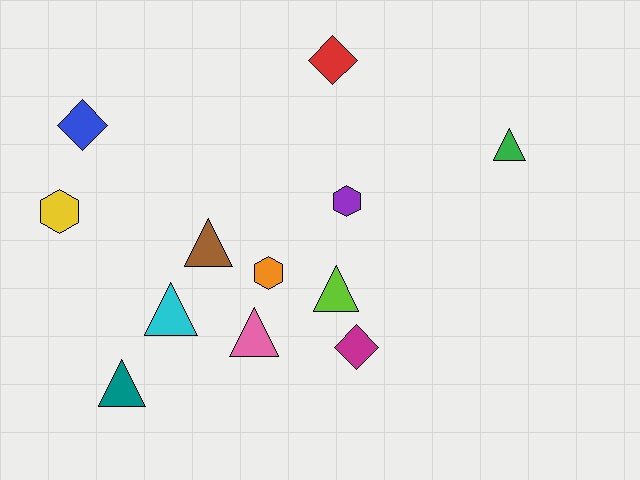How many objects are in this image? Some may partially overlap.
There are 12 objects.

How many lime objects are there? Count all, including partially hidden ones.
There is 1 lime object.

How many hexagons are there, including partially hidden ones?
There are 3 hexagons.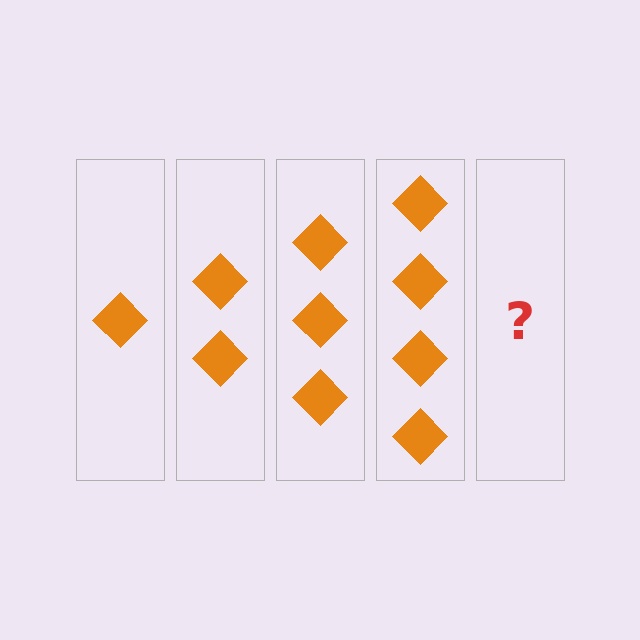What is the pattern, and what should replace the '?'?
The pattern is that each step adds one more diamond. The '?' should be 5 diamonds.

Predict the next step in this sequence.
The next step is 5 diamonds.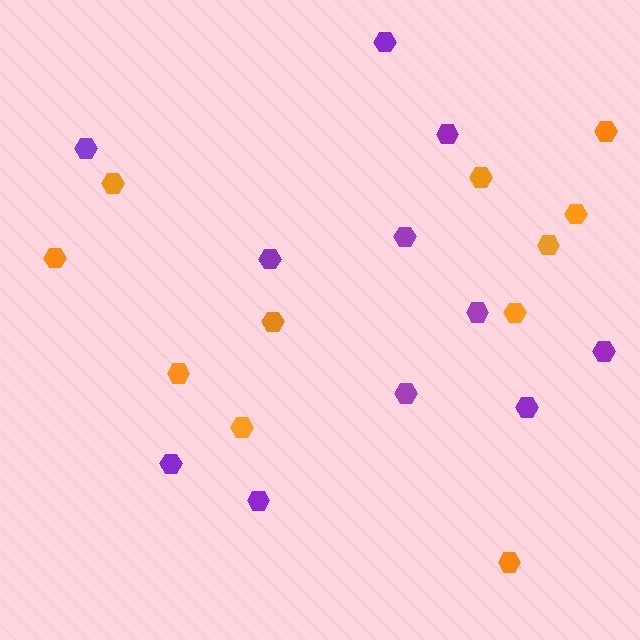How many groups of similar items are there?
There are 2 groups: one group of orange hexagons (11) and one group of purple hexagons (11).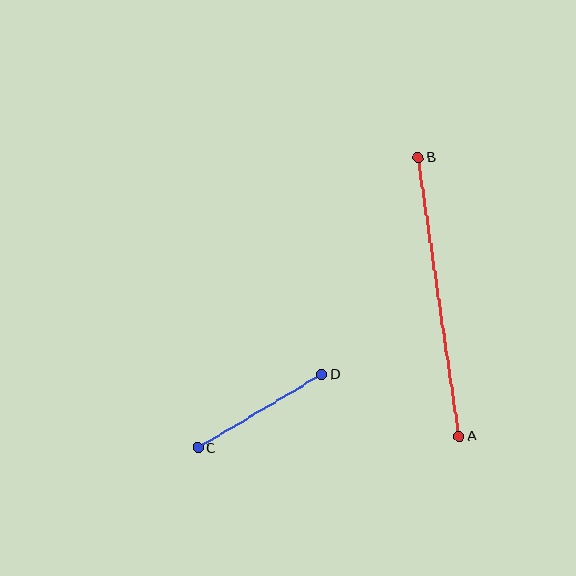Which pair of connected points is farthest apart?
Points A and B are farthest apart.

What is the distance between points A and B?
The distance is approximately 282 pixels.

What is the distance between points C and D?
The distance is approximately 144 pixels.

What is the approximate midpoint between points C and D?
The midpoint is at approximately (260, 411) pixels.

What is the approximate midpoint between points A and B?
The midpoint is at approximately (439, 297) pixels.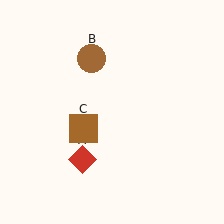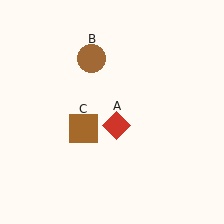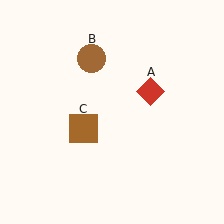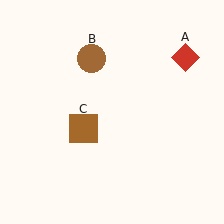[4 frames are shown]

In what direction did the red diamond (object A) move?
The red diamond (object A) moved up and to the right.